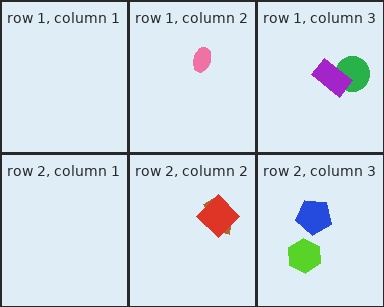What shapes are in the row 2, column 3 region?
The blue pentagon, the lime hexagon.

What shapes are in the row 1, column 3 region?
The green circle, the purple rectangle.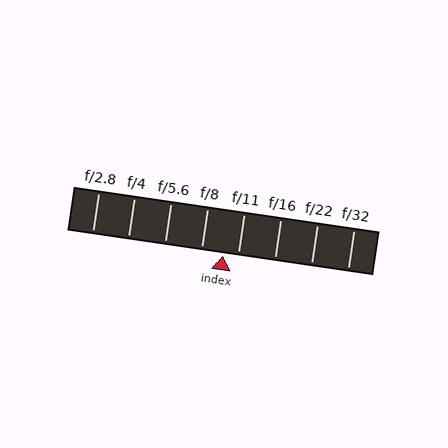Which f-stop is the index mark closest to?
The index mark is closest to f/11.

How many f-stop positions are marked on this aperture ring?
There are 8 f-stop positions marked.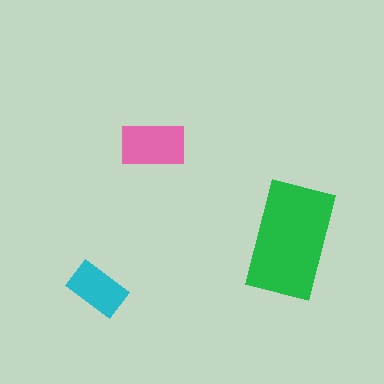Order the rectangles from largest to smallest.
the green one, the pink one, the cyan one.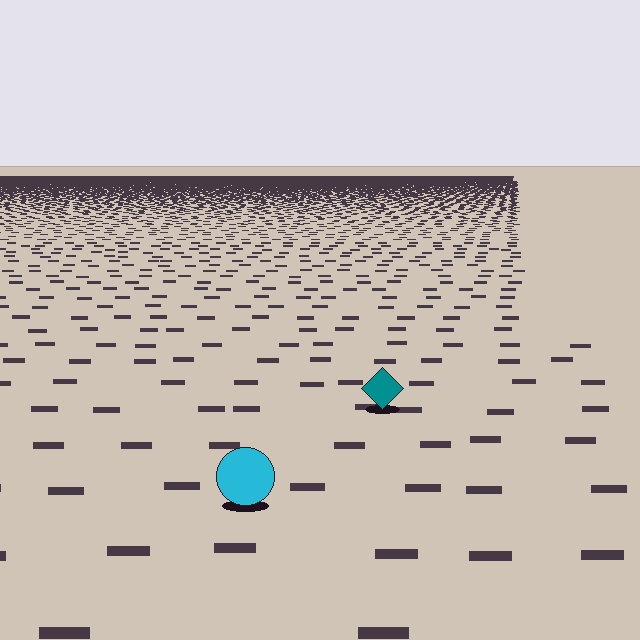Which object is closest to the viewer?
The cyan circle is closest. The texture marks near it are larger and more spread out.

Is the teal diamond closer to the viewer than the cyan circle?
No. The cyan circle is closer — you can tell from the texture gradient: the ground texture is coarser near it.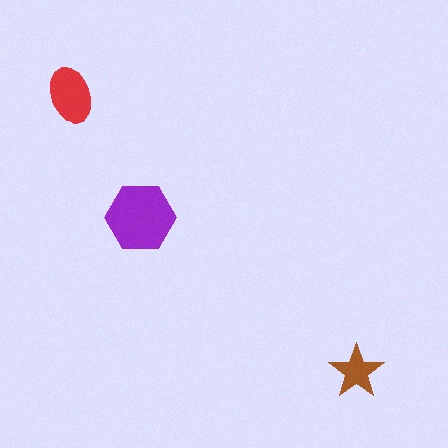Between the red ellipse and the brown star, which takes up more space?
The red ellipse.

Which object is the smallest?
The brown star.